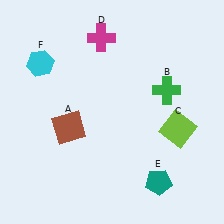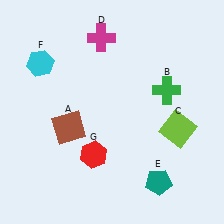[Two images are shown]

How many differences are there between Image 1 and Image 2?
There is 1 difference between the two images.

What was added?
A red hexagon (G) was added in Image 2.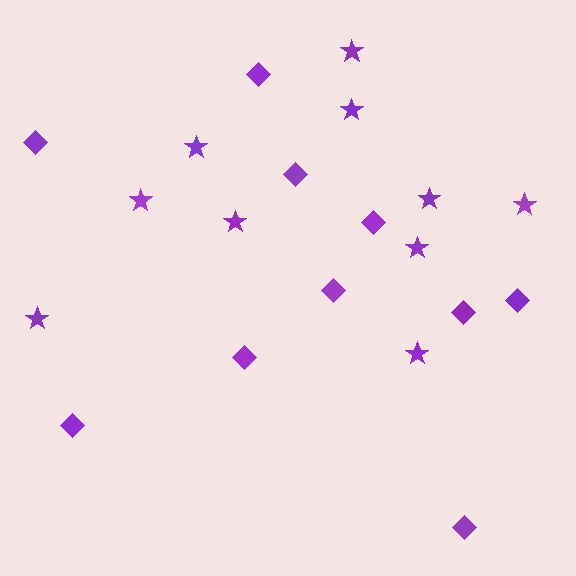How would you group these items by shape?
There are 2 groups: one group of stars (10) and one group of diamonds (10).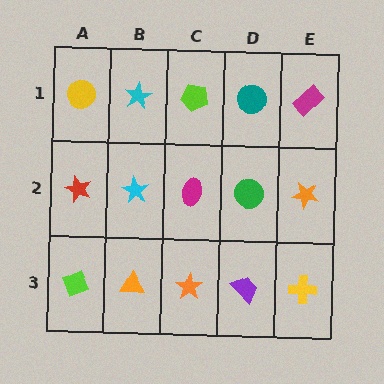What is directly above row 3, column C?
A magenta ellipse.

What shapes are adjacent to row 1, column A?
A red star (row 2, column A), a cyan star (row 1, column B).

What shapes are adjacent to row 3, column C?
A magenta ellipse (row 2, column C), an orange triangle (row 3, column B), a purple trapezoid (row 3, column D).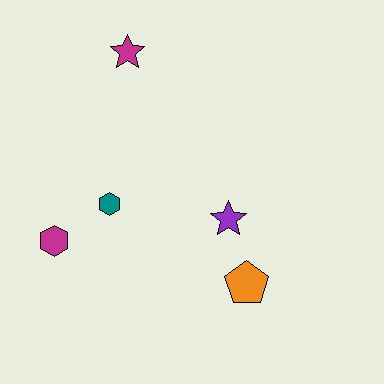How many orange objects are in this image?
There is 1 orange object.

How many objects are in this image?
There are 5 objects.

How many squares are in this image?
There are no squares.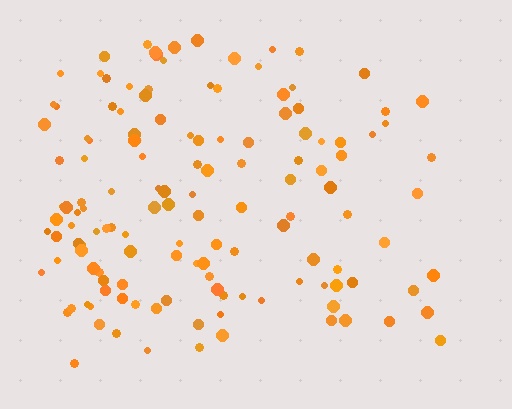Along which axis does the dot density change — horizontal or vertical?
Horizontal.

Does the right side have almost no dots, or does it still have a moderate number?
Still a moderate number, just noticeably fewer than the left.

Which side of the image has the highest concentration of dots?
The left.